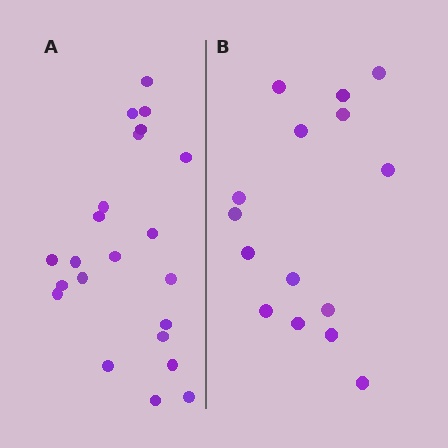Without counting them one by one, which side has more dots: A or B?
Region A (the left region) has more dots.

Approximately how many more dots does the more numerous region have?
Region A has roughly 8 or so more dots than region B.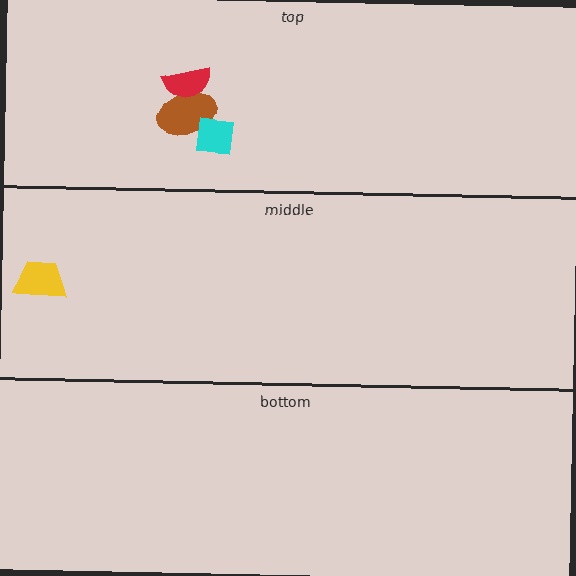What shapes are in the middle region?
The yellow trapezoid.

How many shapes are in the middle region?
1.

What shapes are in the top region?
The brown ellipse, the red semicircle, the cyan square.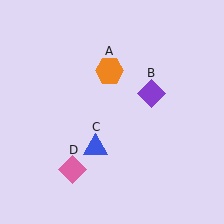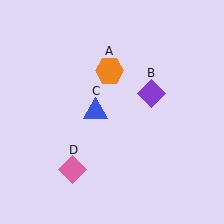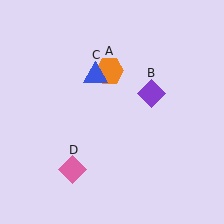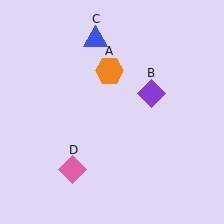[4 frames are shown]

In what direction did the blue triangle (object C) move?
The blue triangle (object C) moved up.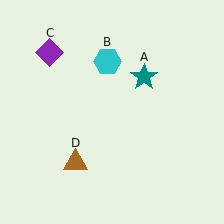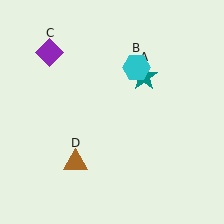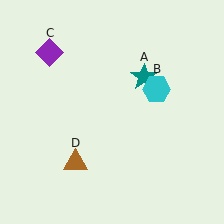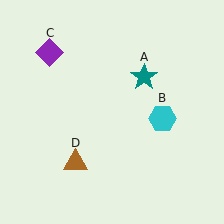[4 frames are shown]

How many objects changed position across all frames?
1 object changed position: cyan hexagon (object B).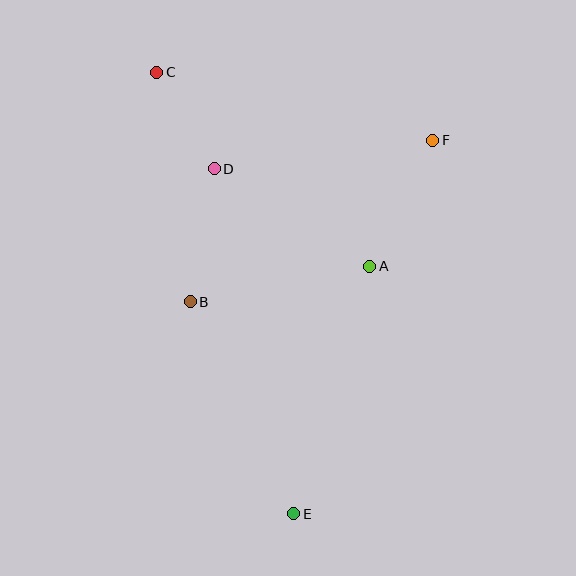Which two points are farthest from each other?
Points C and E are farthest from each other.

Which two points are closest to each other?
Points C and D are closest to each other.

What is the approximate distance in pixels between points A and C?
The distance between A and C is approximately 288 pixels.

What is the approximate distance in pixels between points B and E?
The distance between B and E is approximately 236 pixels.